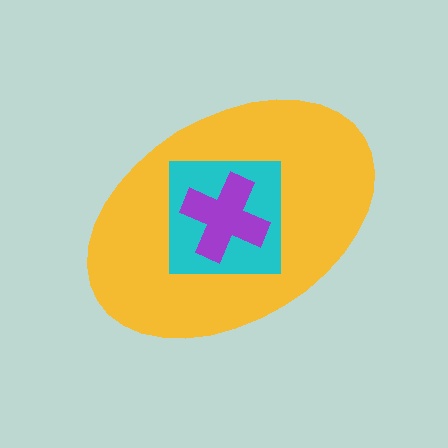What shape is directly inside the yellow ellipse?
The cyan square.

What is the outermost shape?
The yellow ellipse.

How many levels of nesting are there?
3.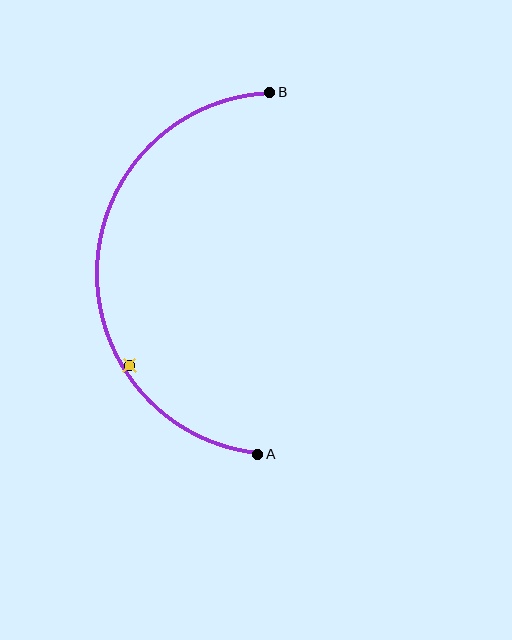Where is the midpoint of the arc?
The arc midpoint is the point on the curve farthest from the straight line joining A and B. It sits to the left of that line.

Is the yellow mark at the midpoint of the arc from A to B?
No — the yellow mark does not lie on the arc at all. It sits slightly inside the curve.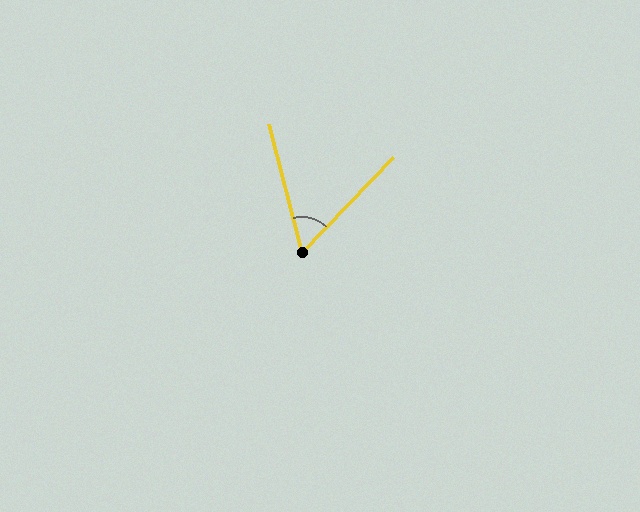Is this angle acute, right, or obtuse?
It is acute.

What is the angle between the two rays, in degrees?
Approximately 58 degrees.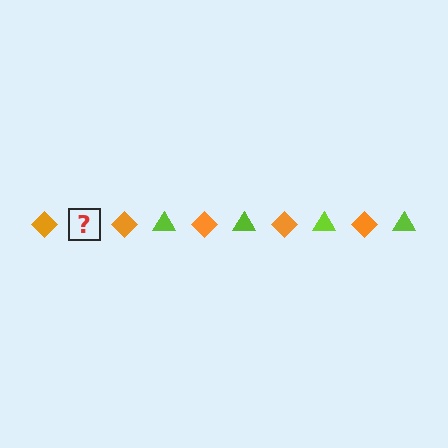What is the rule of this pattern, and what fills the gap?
The rule is that the pattern alternates between orange diamond and lime triangle. The gap should be filled with a lime triangle.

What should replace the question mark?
The question mark should be replaced with a lime triangle.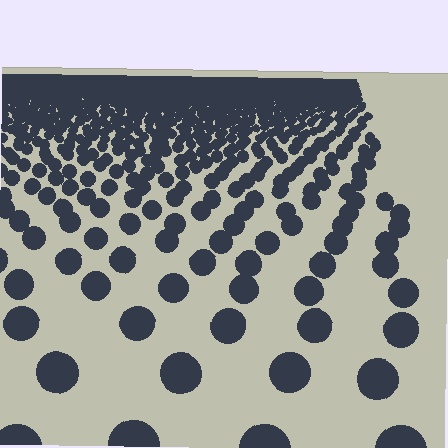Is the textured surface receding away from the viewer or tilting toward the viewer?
The surface is receding away from the viewer. Texture elements get smaller and denser toward the top.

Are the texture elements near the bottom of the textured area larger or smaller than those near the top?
Larger. Near the bottom, elements are closer to the viewer and appear at a bigger on-screen size.